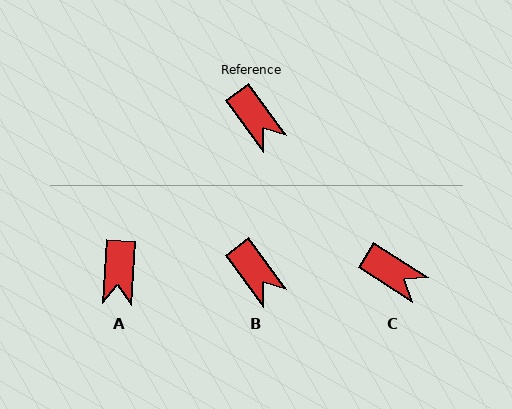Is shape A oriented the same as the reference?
No, it is off by about 40 degrees.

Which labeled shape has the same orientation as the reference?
B.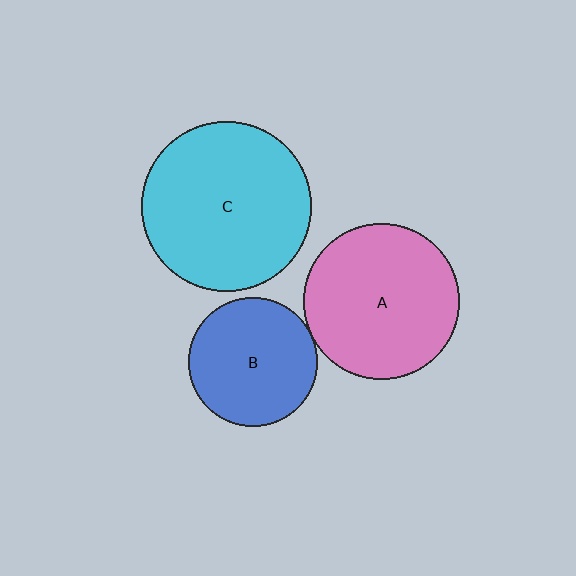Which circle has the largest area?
Circle C (cyan).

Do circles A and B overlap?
Yes.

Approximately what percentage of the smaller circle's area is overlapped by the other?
Approximately 5%.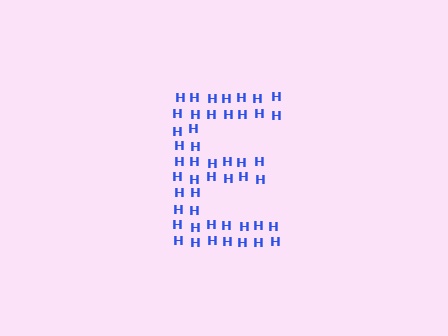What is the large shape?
The large shape is the letter E.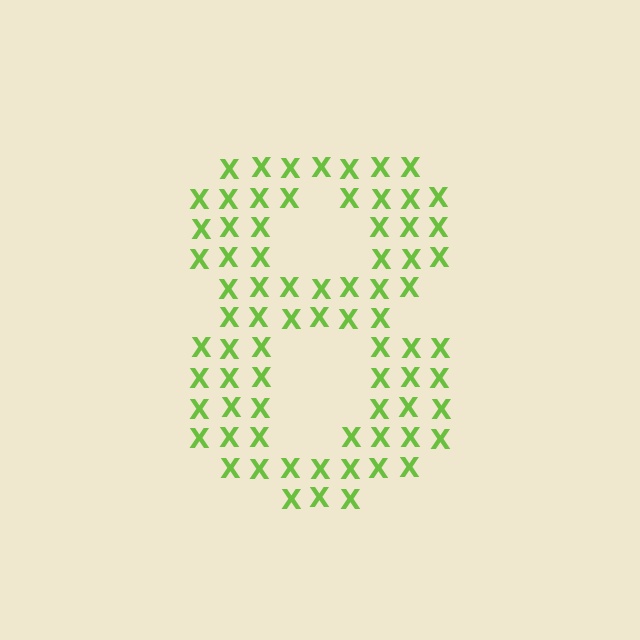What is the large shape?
The large shape is the digit 8.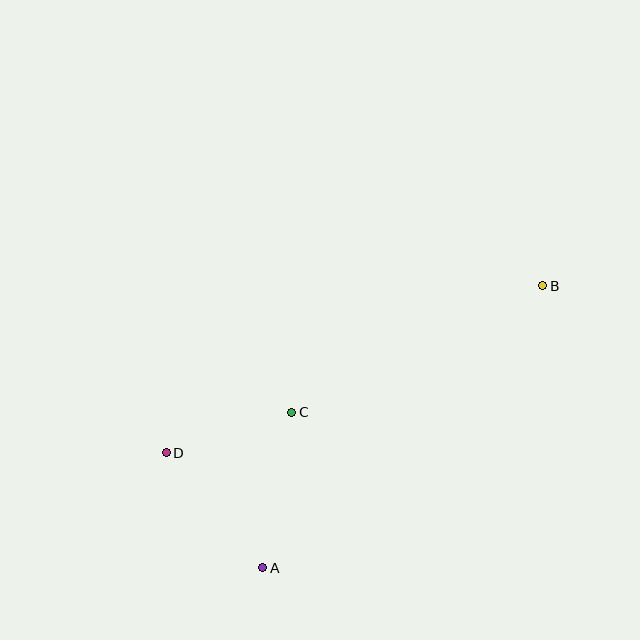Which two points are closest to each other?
Points C and D are closest to each other.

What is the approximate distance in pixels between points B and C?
The distance between B and C is approximately 281 pixels.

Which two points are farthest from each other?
Points B and D are farthest from each other.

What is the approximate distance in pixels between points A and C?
The distance between A and C is approximately 158 pixels.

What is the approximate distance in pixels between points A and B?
The distance between A and B is approximately 398 pixels.